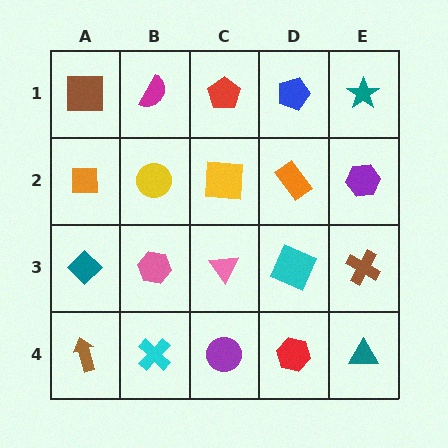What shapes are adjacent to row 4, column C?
A pink triangle (row 3, column C), a cyan cross (row 4, column B), a red hexagon (row 4, column D).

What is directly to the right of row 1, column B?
A red pentagon.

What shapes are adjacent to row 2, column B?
A magenta semicircle (row 1, column B), a pink hexagon (row 3, column B), an orange square (row 2, column A), a yellow square (row 2, column C).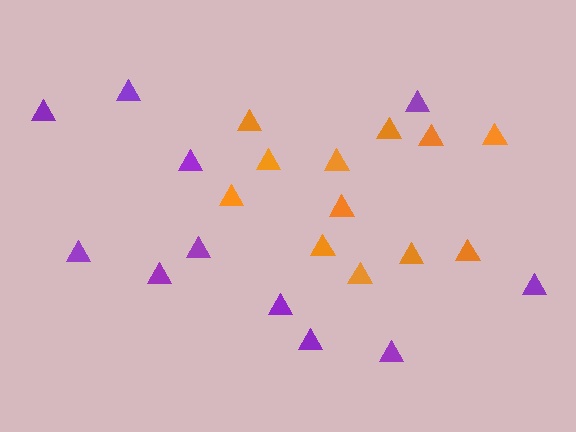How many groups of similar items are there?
There are 2 groups: one group of orange triangles (12) and one group of purple triangles (11).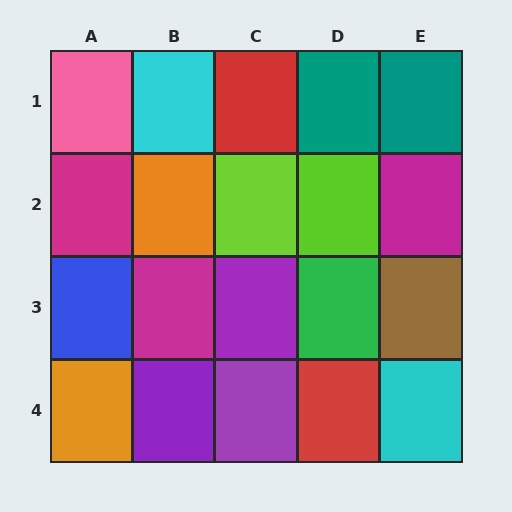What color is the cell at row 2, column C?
Lime.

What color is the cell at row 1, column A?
Pink.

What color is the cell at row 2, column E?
Magenta.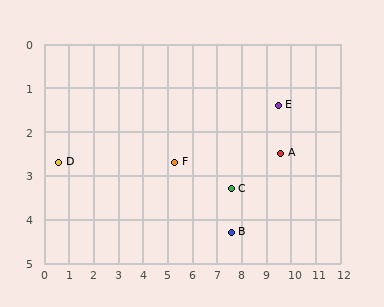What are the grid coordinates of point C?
Point C is at approximately (7.6, 3.3).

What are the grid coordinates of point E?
Point E is at approximately (9.5, 1.4).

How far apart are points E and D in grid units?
Points E and D are about 9.0 grid units apart.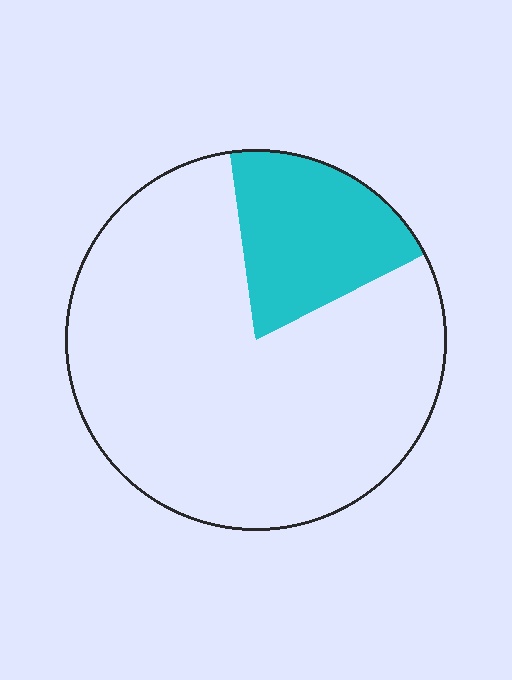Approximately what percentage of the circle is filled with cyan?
Approximately 20%.